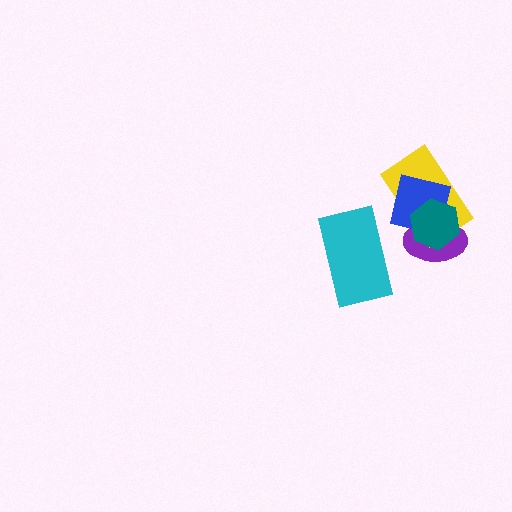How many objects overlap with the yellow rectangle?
3 objects overlap with the yellow rectangle.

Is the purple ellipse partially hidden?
Yes, it is partially covered by another shape.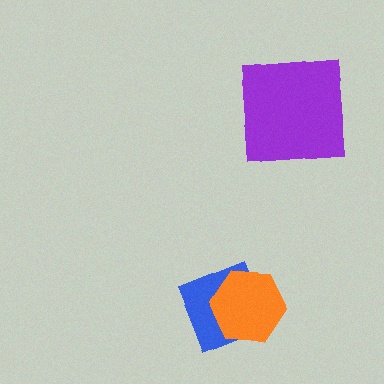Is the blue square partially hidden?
Yes, it is partially covered by another shape.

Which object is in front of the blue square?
The orange hexagon is in front of the blue square.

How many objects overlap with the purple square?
0 objects overlap with the purple square.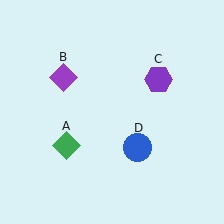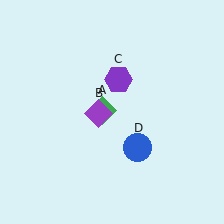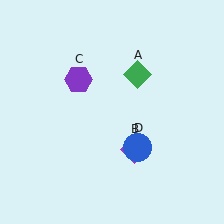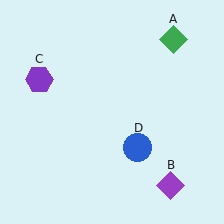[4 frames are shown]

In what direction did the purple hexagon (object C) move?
The purple hexagon (object C) moved left.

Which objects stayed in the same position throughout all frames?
Blue circle (object D) remained stationary.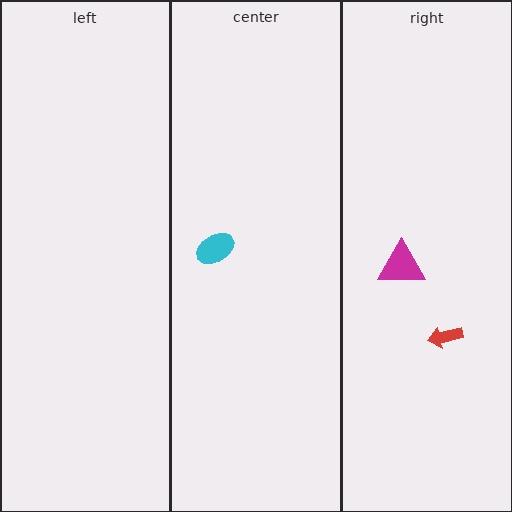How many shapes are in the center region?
1.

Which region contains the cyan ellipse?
The center region.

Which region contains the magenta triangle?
The right region.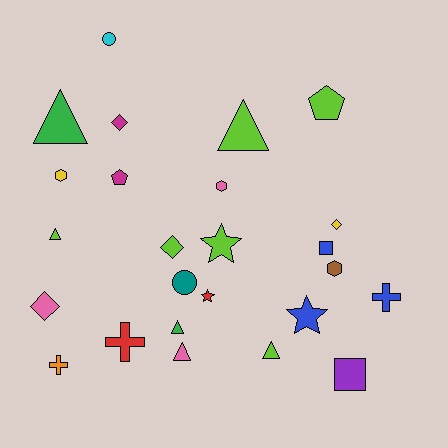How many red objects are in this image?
There are 2 red objects.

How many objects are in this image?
There are 25 objects.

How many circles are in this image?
There are 2 circles.